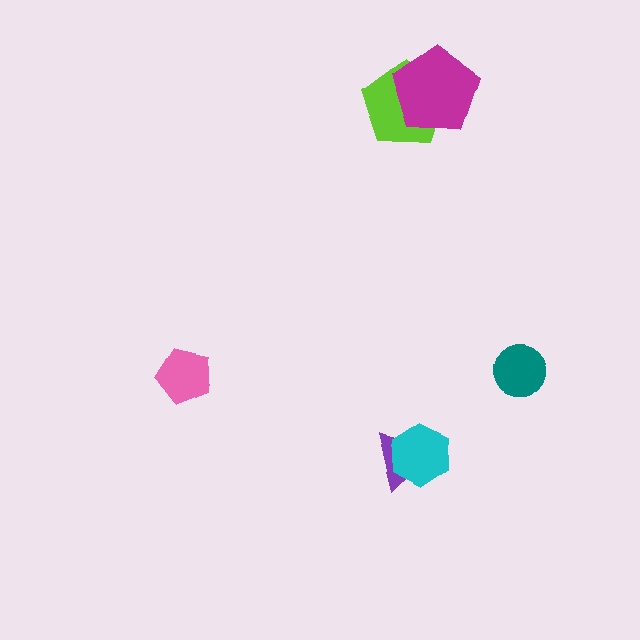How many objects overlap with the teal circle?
0 objects overlap with the teal circle.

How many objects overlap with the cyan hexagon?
1 object overlaps with the cyan hexagon.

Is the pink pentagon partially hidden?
No, no other shape covers it.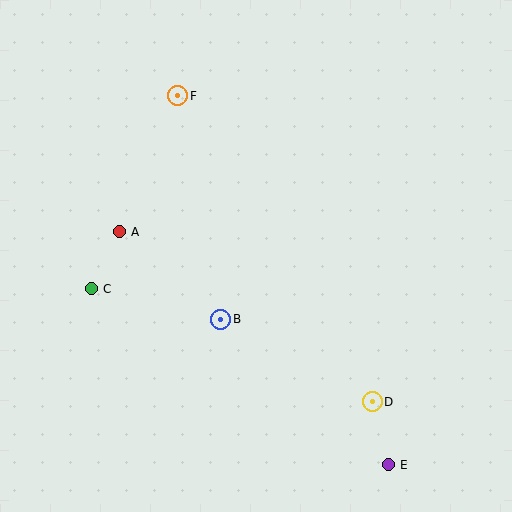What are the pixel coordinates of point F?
Point F is at (178, 96).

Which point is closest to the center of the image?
Point B at (221, 319) is closest to the center.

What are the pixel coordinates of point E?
Point E is at (388, 465).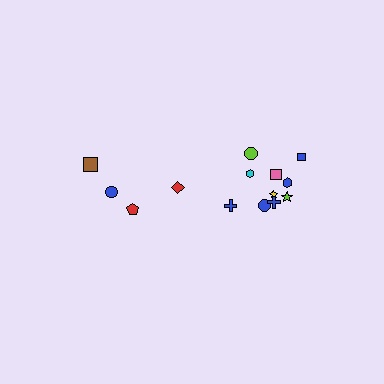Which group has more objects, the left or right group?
The right group.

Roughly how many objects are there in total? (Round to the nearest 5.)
Roughly 15 objects in total.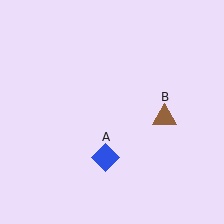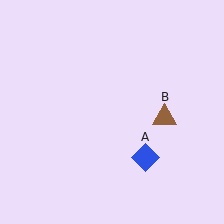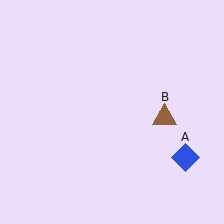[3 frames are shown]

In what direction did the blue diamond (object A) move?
The blue diamond (object A) moved right.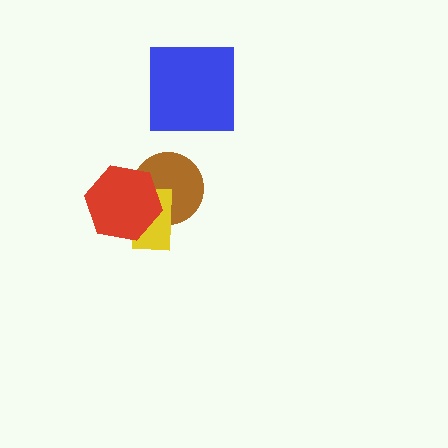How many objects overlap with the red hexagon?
2 objects overlap with the red hexagon.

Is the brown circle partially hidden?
Yes, it is partially covered by another shape.